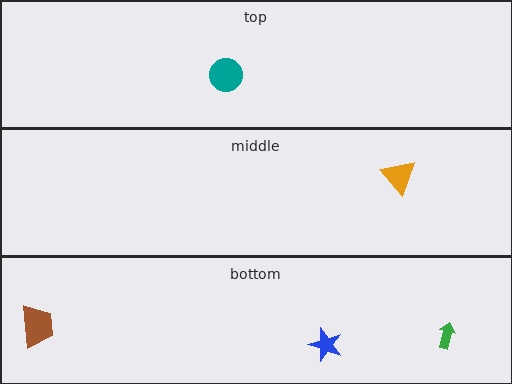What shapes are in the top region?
The teal circle.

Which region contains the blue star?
The bottom region.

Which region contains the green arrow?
The bottom region.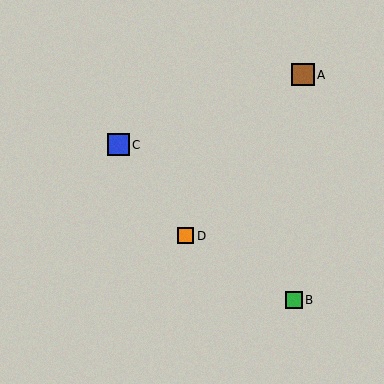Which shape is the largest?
The brown square (labeled A) is the largest.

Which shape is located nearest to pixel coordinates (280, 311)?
The green square (labeled B) at (294, 300) is nearest to that location.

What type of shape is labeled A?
Shape A is a brown square.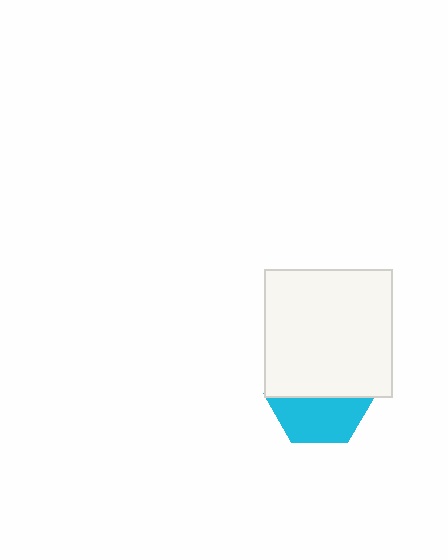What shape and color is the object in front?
The object in front is a white square.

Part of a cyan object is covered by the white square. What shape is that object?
It is a hexagon.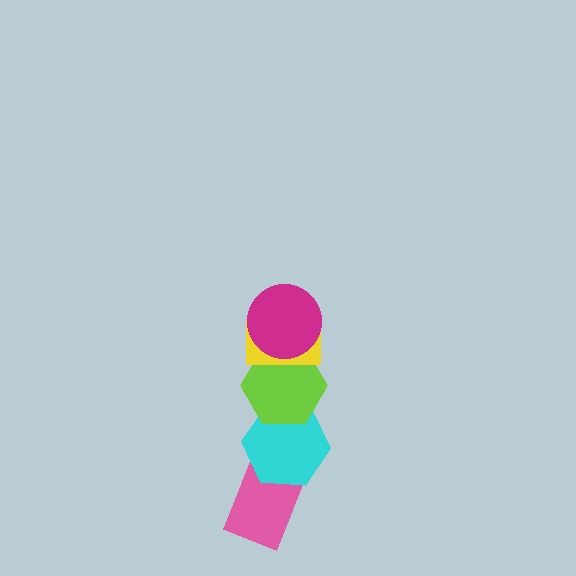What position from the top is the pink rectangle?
The pink rectangle is 5th from the top.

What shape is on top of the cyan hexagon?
The lime hexagon is on top of the cyan hexagon.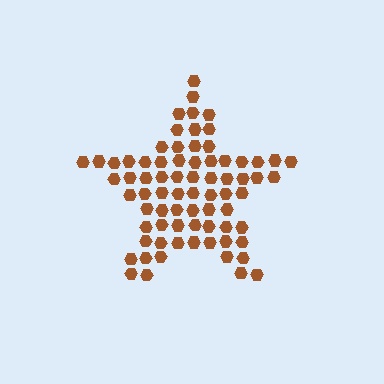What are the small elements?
The small elements are hexagons.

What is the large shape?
The large shape is a star.